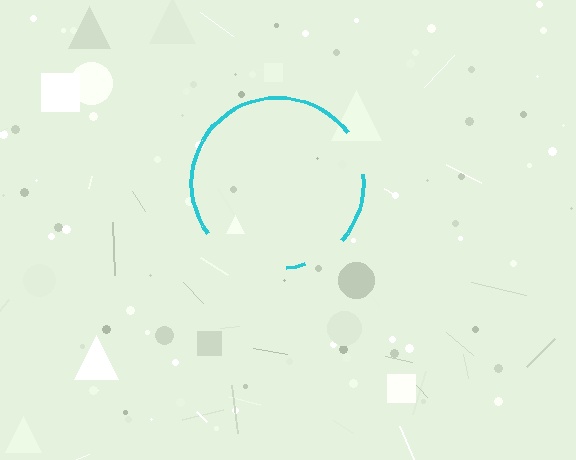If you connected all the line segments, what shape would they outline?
They would outline a circle.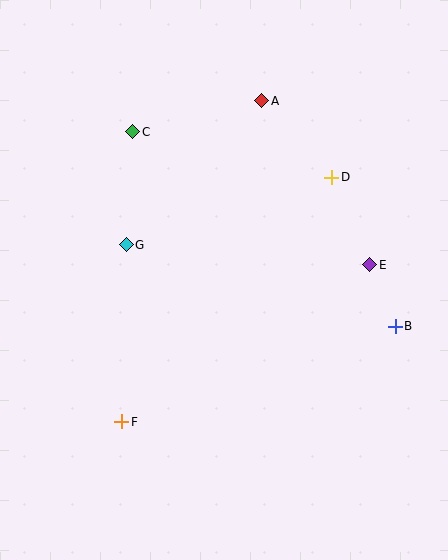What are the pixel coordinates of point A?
Point A is at (262, 101).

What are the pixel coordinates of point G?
Point G is at (126, 245).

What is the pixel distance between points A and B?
The distance between A and B is 262 pixels.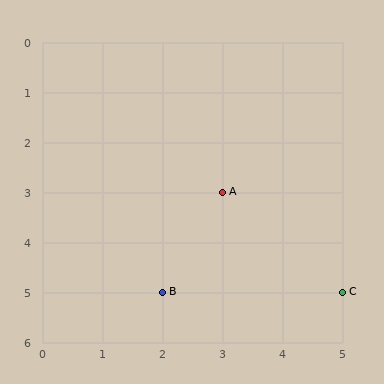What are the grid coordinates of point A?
Point A is at grid coordinates (3, 3).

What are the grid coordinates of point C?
Point C is at grid coordinates (5, 5).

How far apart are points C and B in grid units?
Points C and B are 3 columns apart.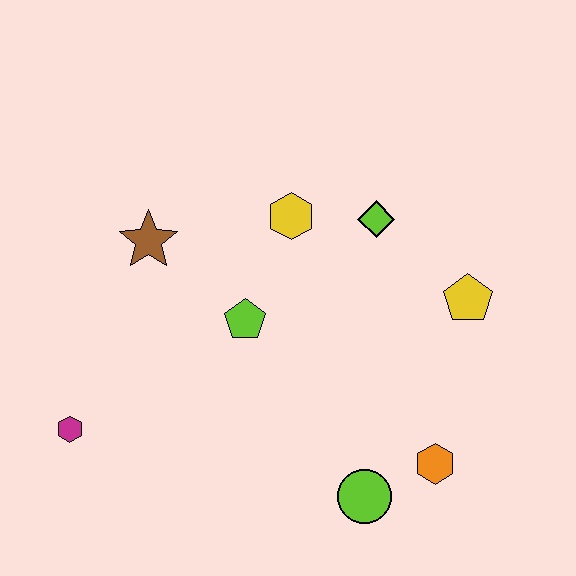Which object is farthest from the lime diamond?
The magenta hexagon is farthest from the lime diamond.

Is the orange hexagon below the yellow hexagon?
Yes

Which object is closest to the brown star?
The lime pentagon is closest to the brown star.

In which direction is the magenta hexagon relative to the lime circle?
The magenta hexagon is to the left of the lime circle.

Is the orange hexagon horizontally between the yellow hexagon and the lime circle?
No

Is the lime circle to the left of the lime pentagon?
No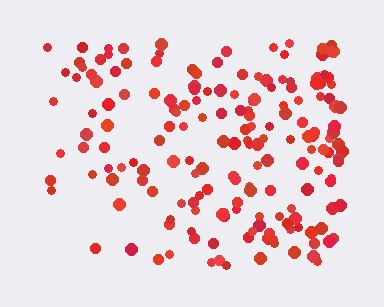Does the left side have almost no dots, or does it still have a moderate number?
Still a moderate number, just noticeably fewer than the right.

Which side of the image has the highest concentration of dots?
The right.